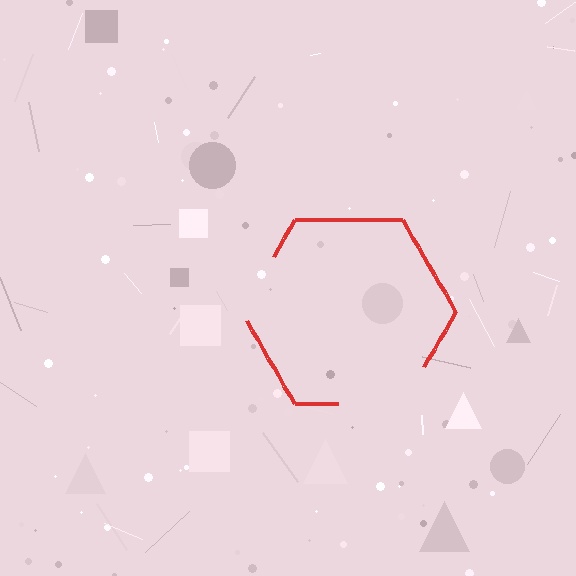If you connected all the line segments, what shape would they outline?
They would outline a hexagon.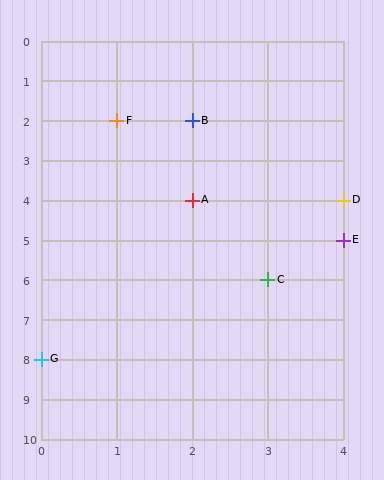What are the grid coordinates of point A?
Point A is at grid coordinates (2, 4).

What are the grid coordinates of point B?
Point B is at grid coordinates (2, 2).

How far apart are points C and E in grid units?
Points C and E are 1 column and 1 row apart (about 1.4 grid units diagonally).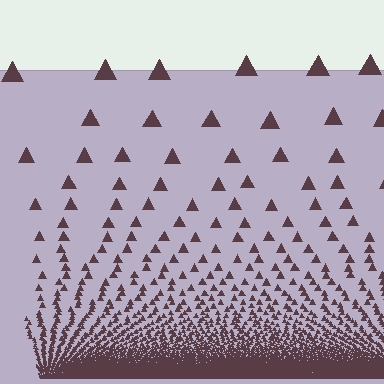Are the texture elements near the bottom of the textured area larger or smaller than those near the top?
Smaller. The gradient is inverted — elements near the bottom are smaller and denser.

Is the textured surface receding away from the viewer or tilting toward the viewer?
The surface appears to tilt toward the viewer. Texture elements get larger and sparser toward the top.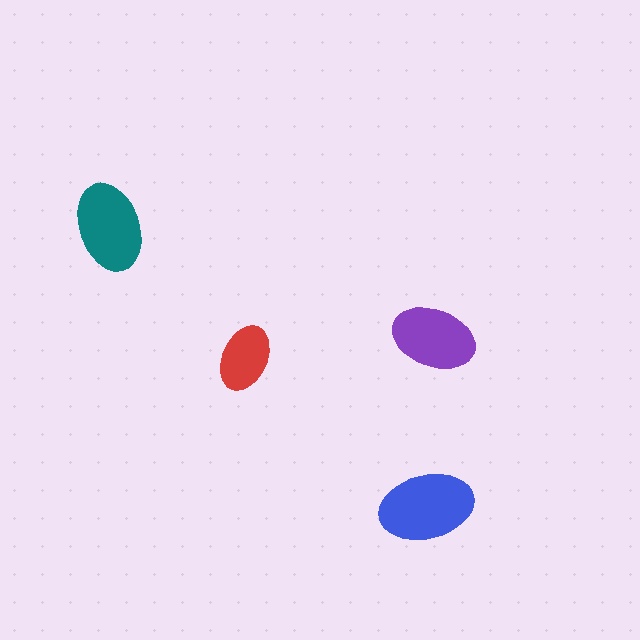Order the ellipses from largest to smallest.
the blue one, the teal one, the purple one, the red one.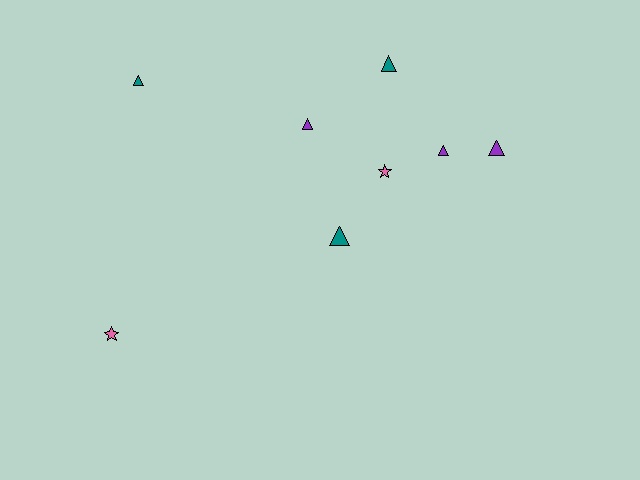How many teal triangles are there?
There are 3 teal triangles.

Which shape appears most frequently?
Triangle, with 6 objects.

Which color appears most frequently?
Purple, with 3 objects.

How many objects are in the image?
There are 8 objects.